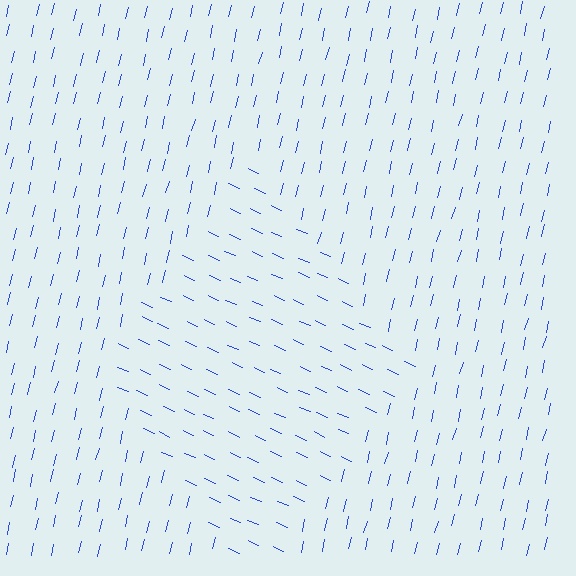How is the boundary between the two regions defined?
The boundary is defined purely by a change in line orientation (approximately 79 degrees difference). All lines are the same color and thickness.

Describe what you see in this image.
The image is filled with small blue line segments. A diamond region in the image has lines oriented differently from the surrounding lines, creating a visible texture boundary.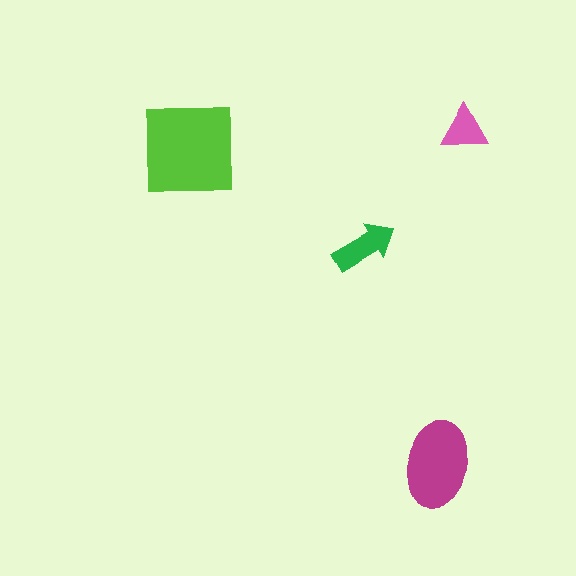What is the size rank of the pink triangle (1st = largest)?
4th.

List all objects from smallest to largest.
The pink triangle, the green arrow, the magenta ellipse, the lime square.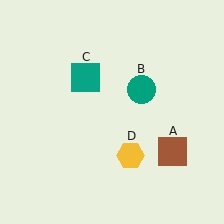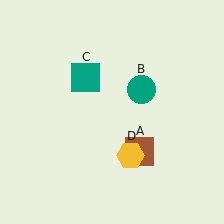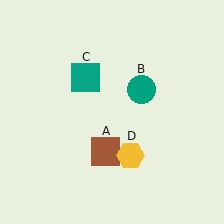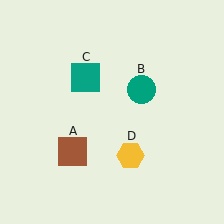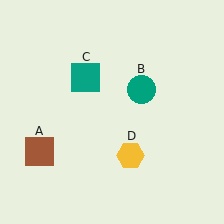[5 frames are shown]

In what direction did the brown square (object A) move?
The brown square (object A) moved left.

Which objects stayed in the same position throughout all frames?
Teal circle (object B) and teal square (object C) and yellow hexagon (object D) remained stationary.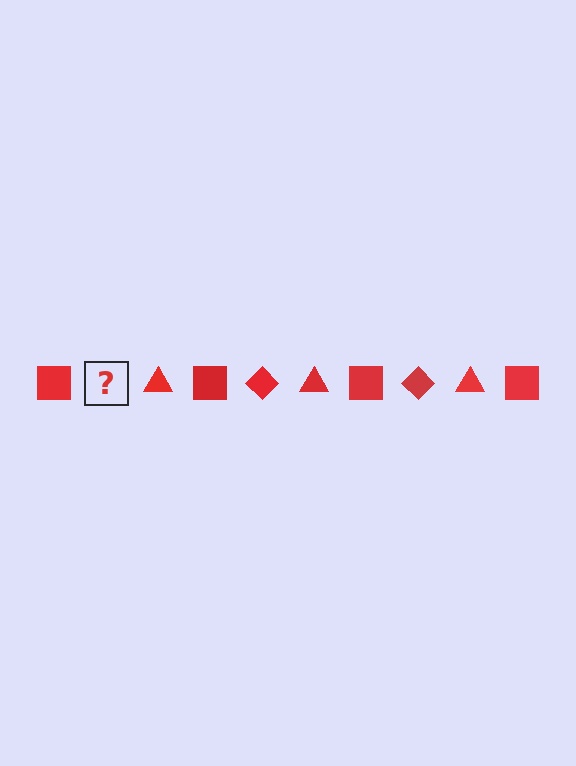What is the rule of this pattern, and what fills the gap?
The rule is that the pattern cycles through square, diamond, triangle shapes in red. The gap should be filled with a red diamond.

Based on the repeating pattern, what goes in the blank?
The blank should be a red diamond.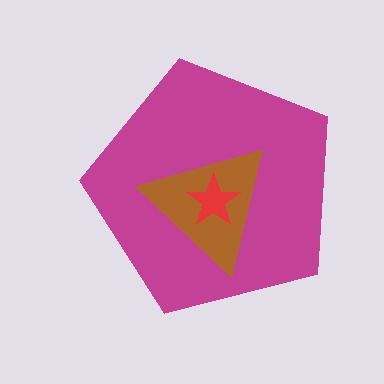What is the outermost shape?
The magenta pentagon.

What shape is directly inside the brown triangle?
The red star.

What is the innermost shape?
The red star.